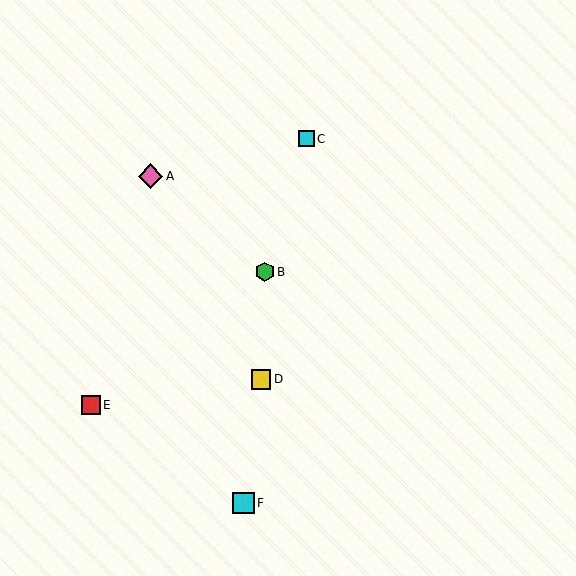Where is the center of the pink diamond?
The center of the pink diamond is at (151, 176).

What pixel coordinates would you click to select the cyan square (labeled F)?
Click at (243, 503) to select the cyan square F.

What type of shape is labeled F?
Shape F is a cyan square.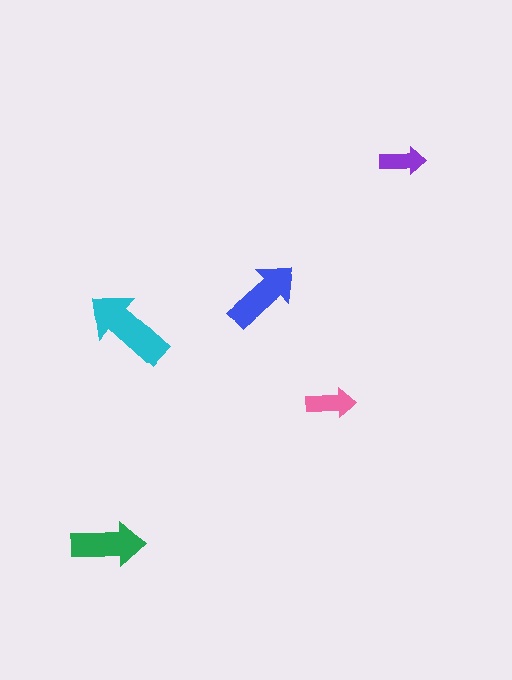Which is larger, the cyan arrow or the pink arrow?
The cyan one.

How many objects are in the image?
There are 5 objects in the image.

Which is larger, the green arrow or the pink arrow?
The green one.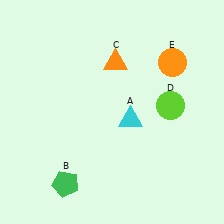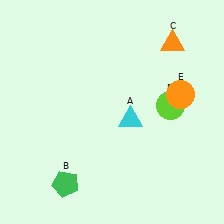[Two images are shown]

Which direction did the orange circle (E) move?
The orange circle (E) moved down.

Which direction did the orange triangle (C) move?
The orange triangle (C) moved right.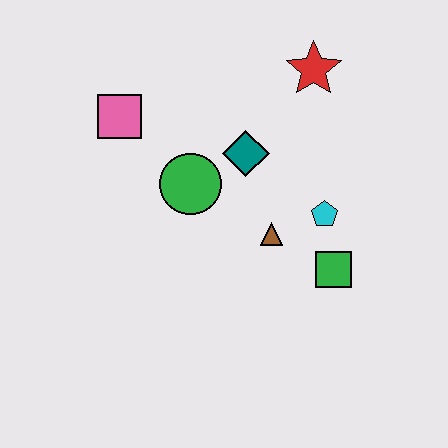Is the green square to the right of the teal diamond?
Yes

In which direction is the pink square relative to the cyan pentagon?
The pink square is to the left of the cyan pentagon.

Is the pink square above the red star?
No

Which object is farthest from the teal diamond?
The green square is farthest from the teal diamond.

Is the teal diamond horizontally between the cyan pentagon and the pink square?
Yes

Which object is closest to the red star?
The teal diamond is closest to the red star.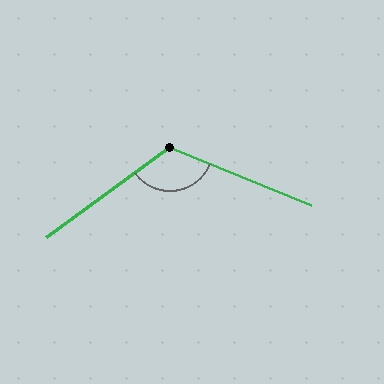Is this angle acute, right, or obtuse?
It is obtuse.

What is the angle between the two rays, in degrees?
Approximately 122 degrees.